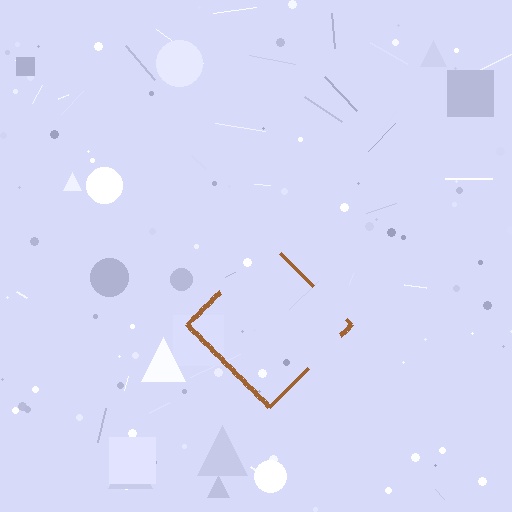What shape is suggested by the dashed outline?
The dashed outline suggests a diamond.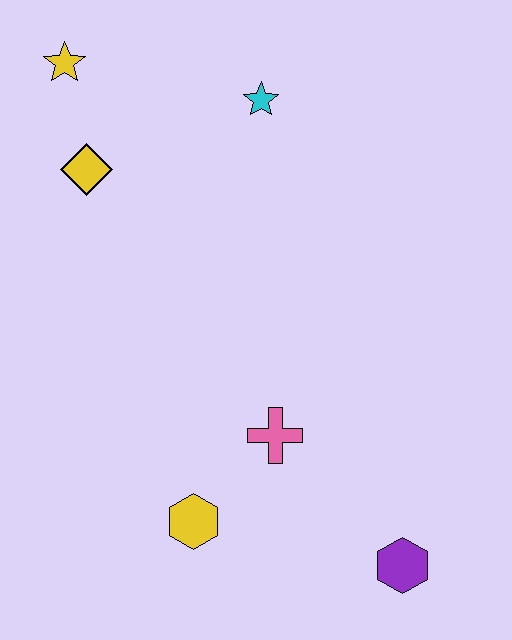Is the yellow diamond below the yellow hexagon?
No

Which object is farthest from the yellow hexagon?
The yellow star is farthest from the yellow hexagon.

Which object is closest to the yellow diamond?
The yellow star is closest to the yellow diamond.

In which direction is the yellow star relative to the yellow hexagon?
The yellow star is above the yellow hexagon.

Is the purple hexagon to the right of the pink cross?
Yes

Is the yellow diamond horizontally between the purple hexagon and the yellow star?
Yes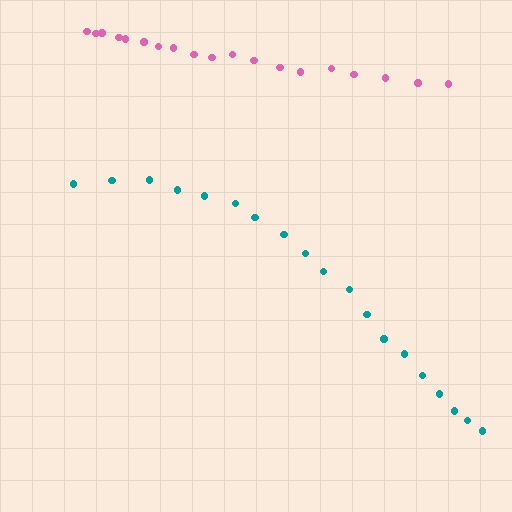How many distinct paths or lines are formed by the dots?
There are 2 distinct paths.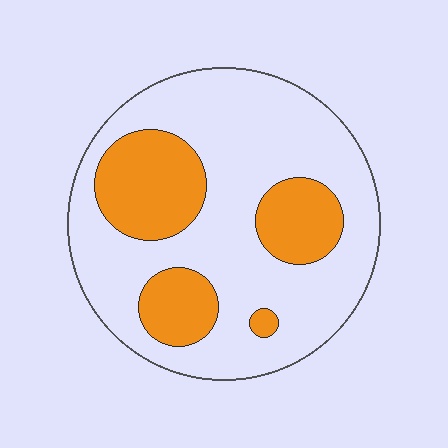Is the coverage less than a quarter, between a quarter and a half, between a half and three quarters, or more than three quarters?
Between a quarter and a half.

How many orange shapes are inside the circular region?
4.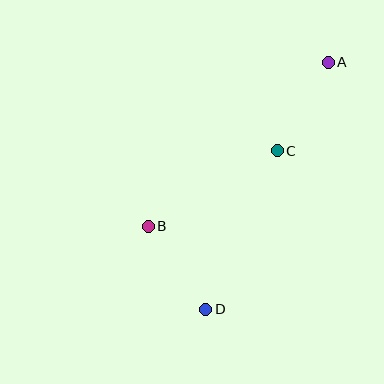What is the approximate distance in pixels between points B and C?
The distance between B and C is approximately 149 pixels.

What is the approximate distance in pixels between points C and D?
The distance between C and D is approximately 173 pixels.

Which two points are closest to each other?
Points B and D are closest to each other.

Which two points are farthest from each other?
Points A and D are farthest from each other.